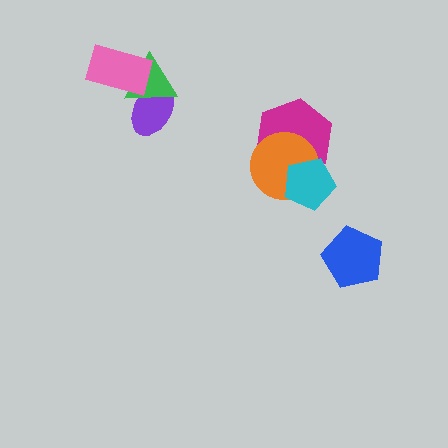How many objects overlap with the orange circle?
2 objects overlap with the orange circle.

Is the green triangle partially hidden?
Yes, it is partially covered by another shape.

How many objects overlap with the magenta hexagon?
2 objects overlap with the magenta hexagon.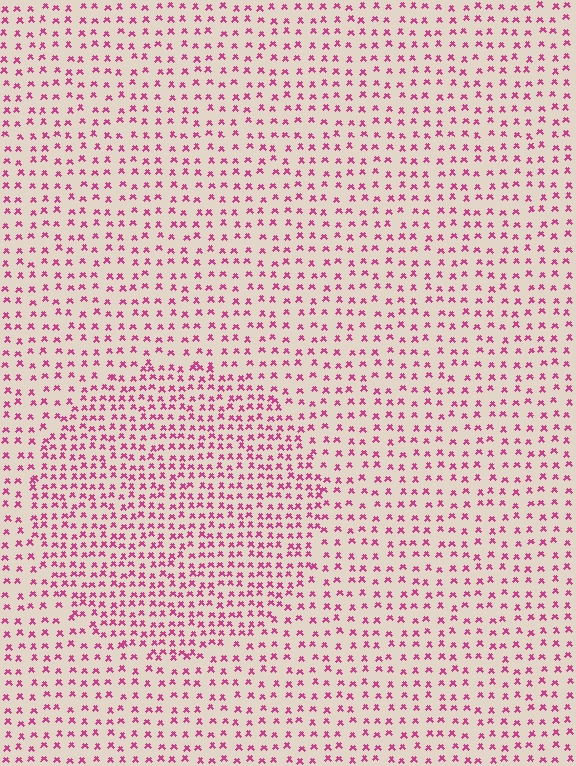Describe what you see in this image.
The image contains small magenta elements arranged at two different densities. A circle-shaped region is visible where the elements are more densely packed than the surrounding area.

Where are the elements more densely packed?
The elements are more densely packed inside the circle boundary.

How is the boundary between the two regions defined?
The boundary is defined by a change in element density (approximately 1.7x ratio). All elements are the same color, size, and shape.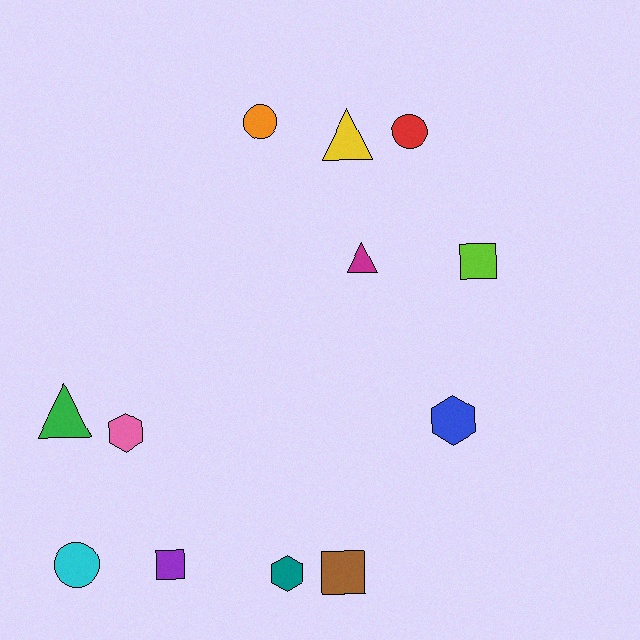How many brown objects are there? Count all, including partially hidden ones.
There is 1 brown object.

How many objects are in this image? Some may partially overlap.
There are 12 objects.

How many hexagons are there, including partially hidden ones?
There are 3 hexagons.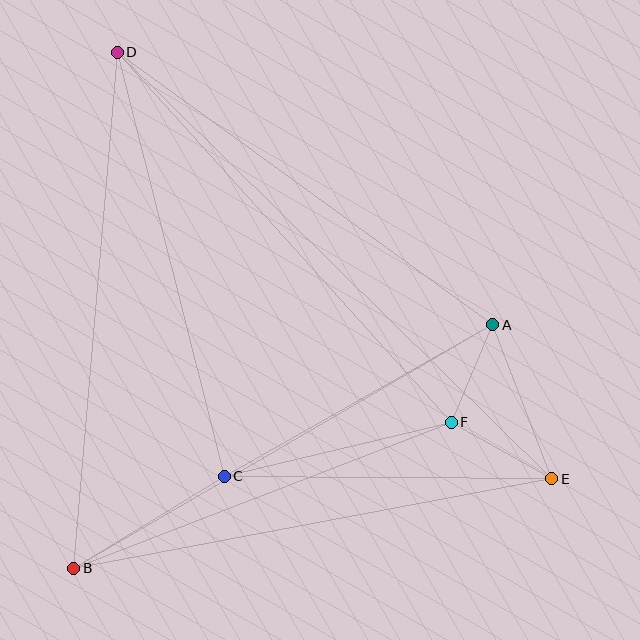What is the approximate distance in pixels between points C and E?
The distance between C and E is approximately 327 pixels.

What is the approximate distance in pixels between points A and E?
The distance between A and E is approximately 165 pixels.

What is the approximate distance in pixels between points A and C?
The distance between A and C is approximately 309 pixels.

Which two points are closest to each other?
Points A and F are closest to each other.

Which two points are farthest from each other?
Points D and E are farthest from each other.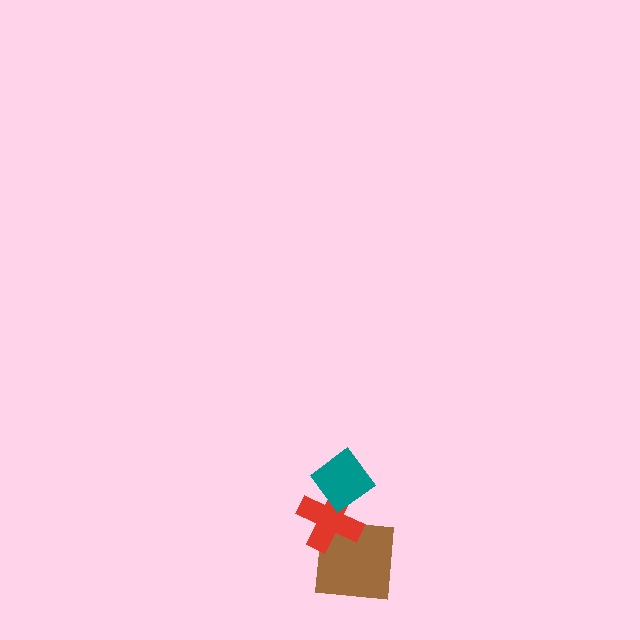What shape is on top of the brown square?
The red cross is on top of the brown square.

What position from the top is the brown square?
The brown square is 3rd from the top.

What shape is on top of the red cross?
The teal diamond is on top of the red cross.